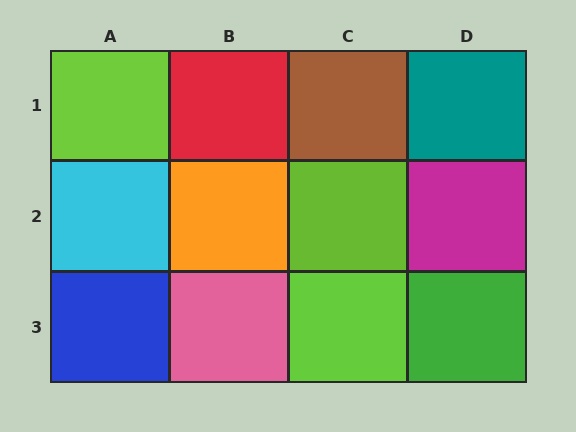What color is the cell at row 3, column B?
Pink.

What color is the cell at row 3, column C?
Lime.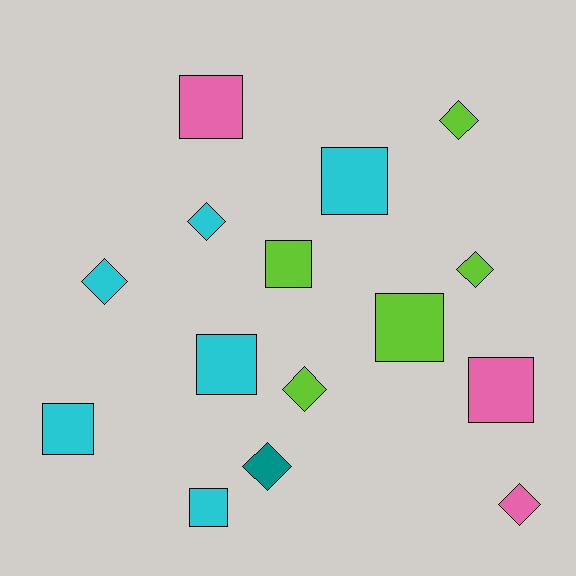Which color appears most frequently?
Cyan, with 6 objects.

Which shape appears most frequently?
Square, with 8 objects.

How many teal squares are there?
There are no teal squares.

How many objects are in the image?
There are 15 objects.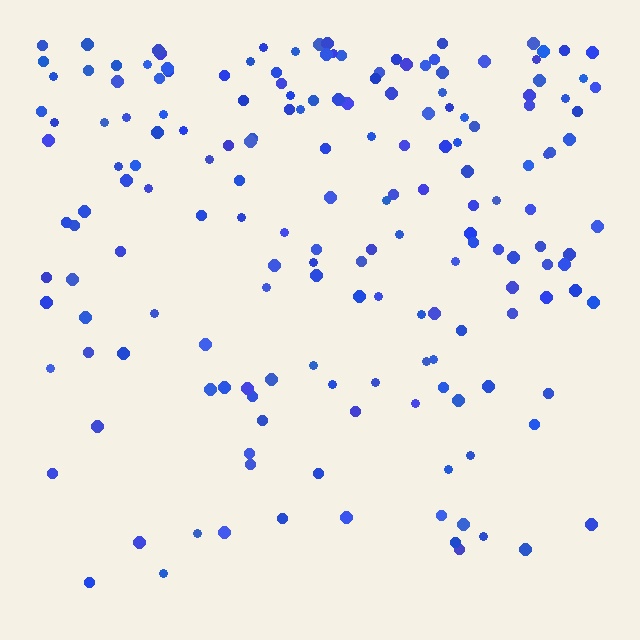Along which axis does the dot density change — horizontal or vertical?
Vertical.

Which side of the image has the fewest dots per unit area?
The bottom.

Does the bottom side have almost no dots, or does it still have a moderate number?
Still a moderate number, just noticeably fewer than the top.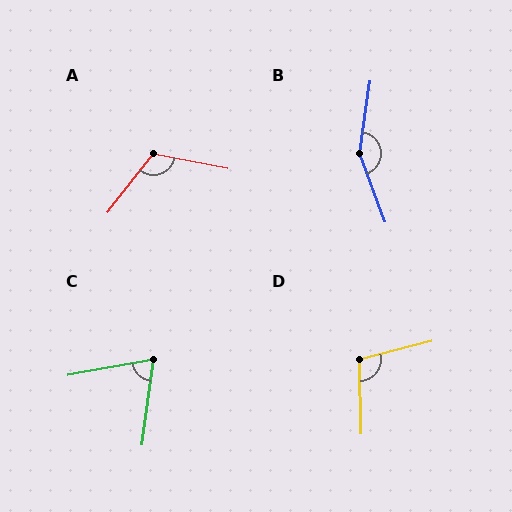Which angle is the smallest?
C, at approximately 73 degrees.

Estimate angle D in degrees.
Approximately 104 degrees.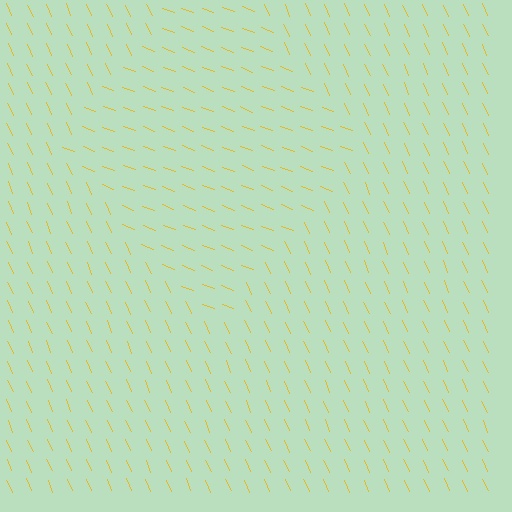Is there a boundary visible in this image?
Yes, there is a texture boundary formed by a change in line orientation.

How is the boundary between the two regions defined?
The boundary is defined purely by a change in line orientation (approximately 45 degrees difference). All lines are the same color and thickness.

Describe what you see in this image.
The image is filled with small yellow line segments. A diamond region in the image has lines oriented differently from the surrounding lines, creating a visible texture boundary.